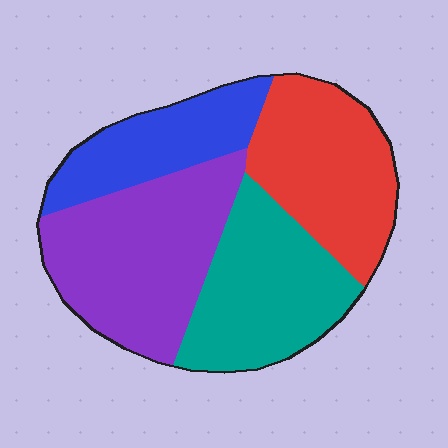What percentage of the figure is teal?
Teal takes up about one quarter (1/4) of the figure.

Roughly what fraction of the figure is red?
Red covers roughly 25% of the figure.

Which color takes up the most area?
Purple, at roughly 30%.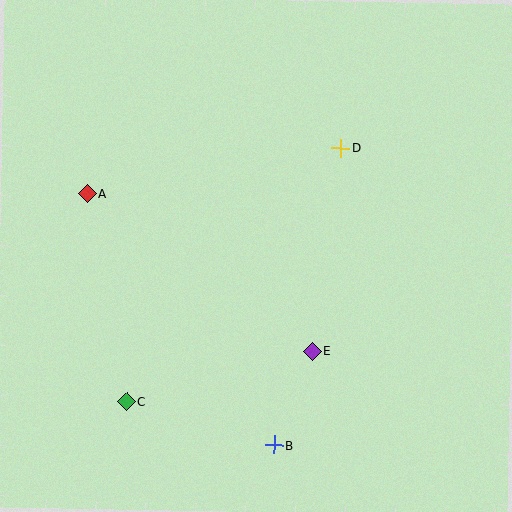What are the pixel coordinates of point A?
Point A is at (88, 194).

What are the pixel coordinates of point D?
Point D is at (341, 148).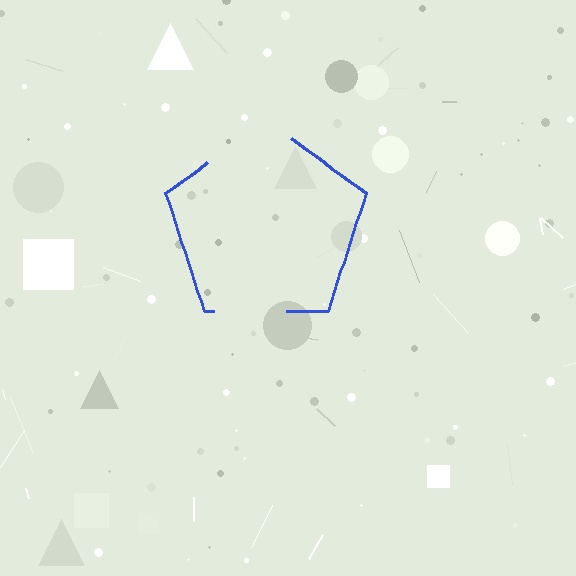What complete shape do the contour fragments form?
The contour fragments form a pentagon.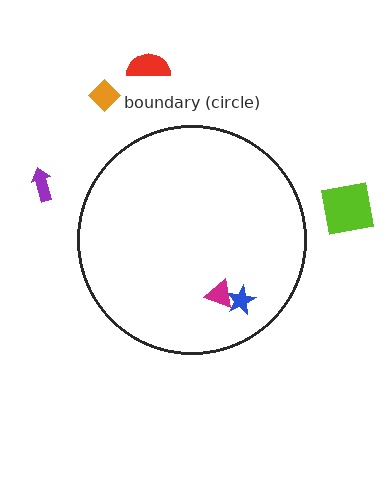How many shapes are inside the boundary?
2 inside, 4 outside.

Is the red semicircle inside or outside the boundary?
Outside.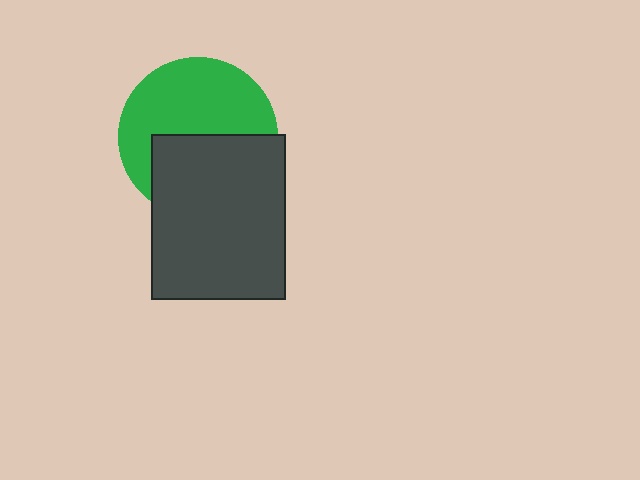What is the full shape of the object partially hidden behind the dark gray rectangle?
The partially hidden object is a green circle.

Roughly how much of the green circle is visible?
About half of it is visible (roughly 55%).